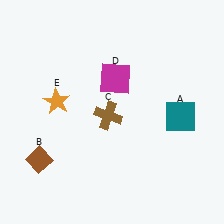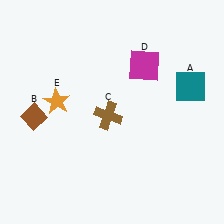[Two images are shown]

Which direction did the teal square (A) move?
The teal square (A) moved up.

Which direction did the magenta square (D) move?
The magenta square (D) moved right.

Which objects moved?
The objects that moved are: the teal square (A), the brown diamond (B), the magenta square (D).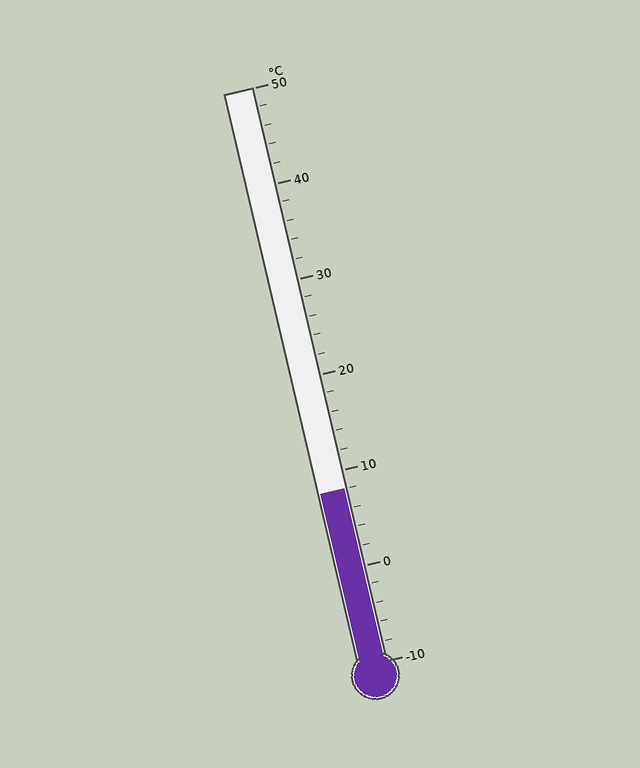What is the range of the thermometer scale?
The thermometer scale ranges from -10°C to 50°C.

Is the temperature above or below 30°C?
The temperature is below 30°C.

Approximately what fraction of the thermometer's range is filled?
The thermometer is filled to approximately 30% of its range.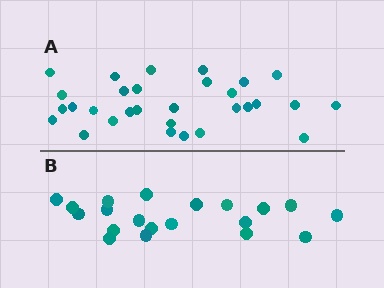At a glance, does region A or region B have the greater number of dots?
Region A (the top region) has more dots.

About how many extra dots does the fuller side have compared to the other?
Region A has roughly 10 or so more dots than region B.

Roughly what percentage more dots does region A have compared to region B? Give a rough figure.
About 50% more.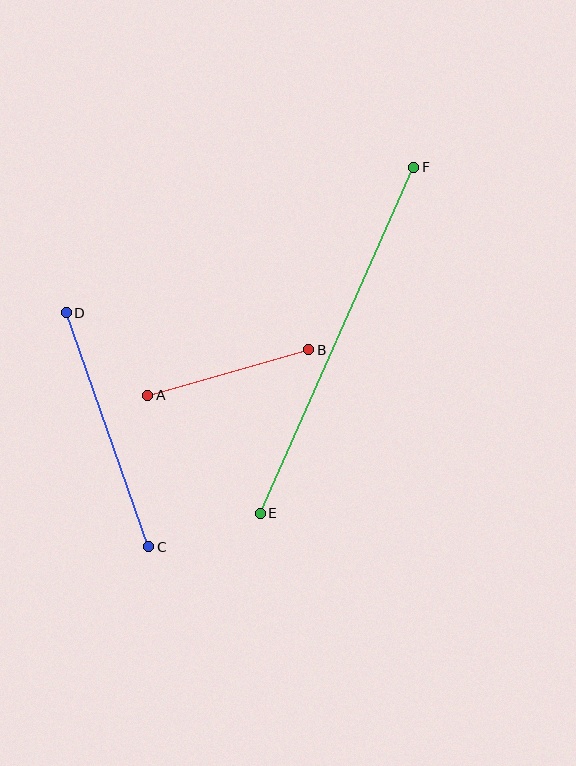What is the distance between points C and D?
The distance is approximately 248 pixels.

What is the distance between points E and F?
The distance is approximately 379 pixels.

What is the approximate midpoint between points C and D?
The midpoint is at approximately (107, 430) pixels.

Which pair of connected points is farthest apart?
Points E and F are farthest apart.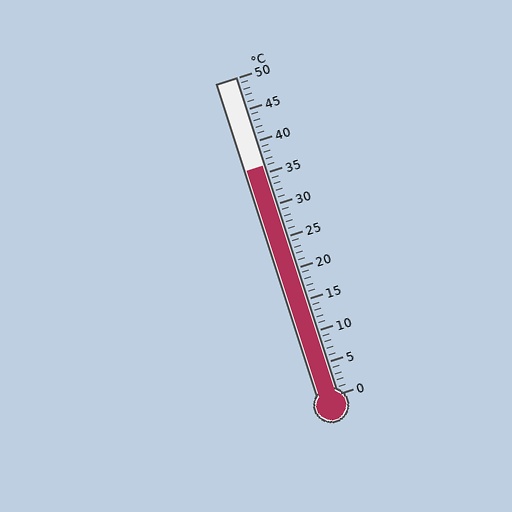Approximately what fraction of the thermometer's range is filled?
The thermometer is filled to approximately 70% of its range.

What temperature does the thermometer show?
The thermometer shows approximately 36°C.